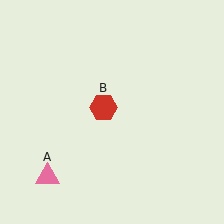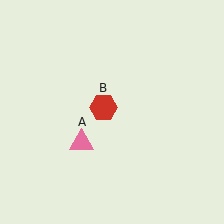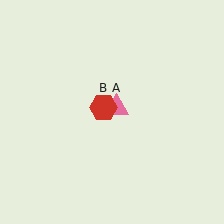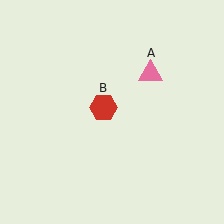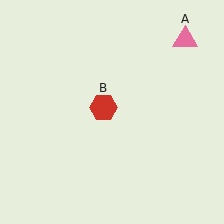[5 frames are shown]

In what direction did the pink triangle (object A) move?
The pink triangle (object A) moved up and to the right.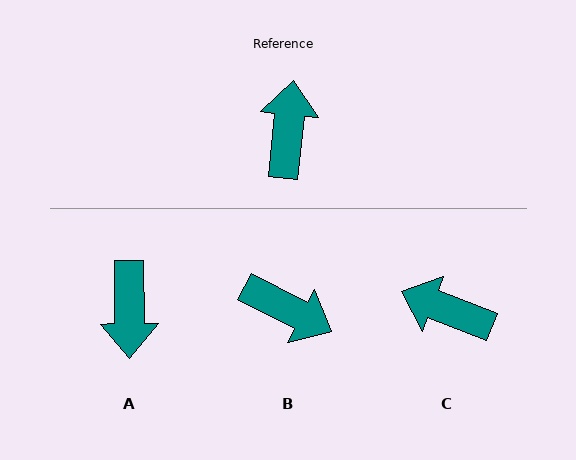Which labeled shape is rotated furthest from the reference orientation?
A, about 174 degrees away.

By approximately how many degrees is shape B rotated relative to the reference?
Approximately 111 degrees clockwise.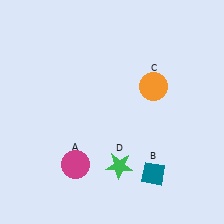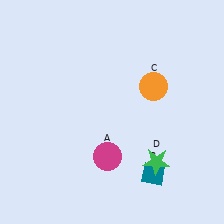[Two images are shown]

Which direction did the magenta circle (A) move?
The magenta circle (A) moved right.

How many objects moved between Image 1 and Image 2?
2 objects moved between the two images.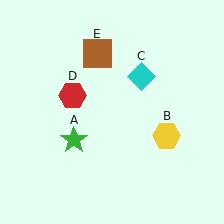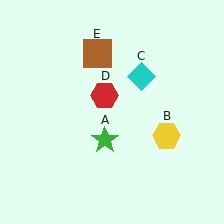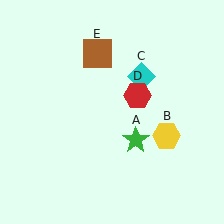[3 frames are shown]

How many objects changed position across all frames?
2 objects changed position: green star (object A), red hexagon (object D).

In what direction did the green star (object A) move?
The green star (object A) moved right.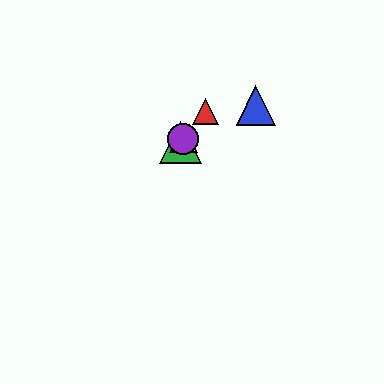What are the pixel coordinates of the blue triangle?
The blue triangle is at (256, 105).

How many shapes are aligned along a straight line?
4 shapes (the red triangle, the green triangle, the yellow triangle, the purple circle) are aligned along a straight line.